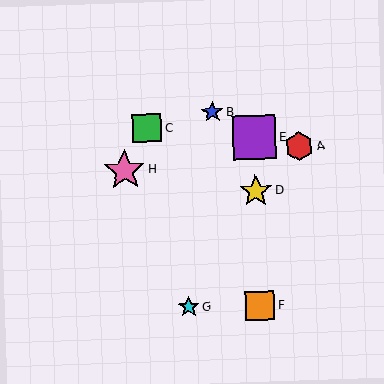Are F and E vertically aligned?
Yes, both are at x≈260.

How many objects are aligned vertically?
3 objects (D, E, F) are aligned vertically.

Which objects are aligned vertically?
Objects D, E, F are aligned vertically.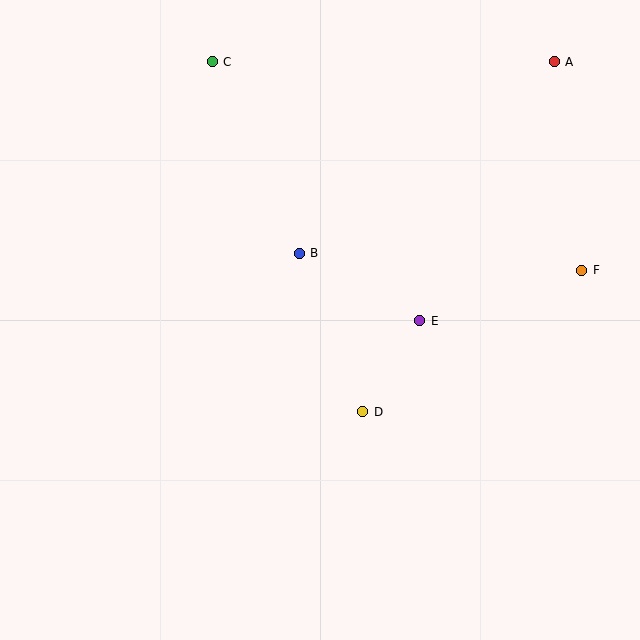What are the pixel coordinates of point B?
Point B is at (299, 253).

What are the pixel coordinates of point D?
Point D is at (363, 412).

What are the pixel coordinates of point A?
Point A is at (554, 62).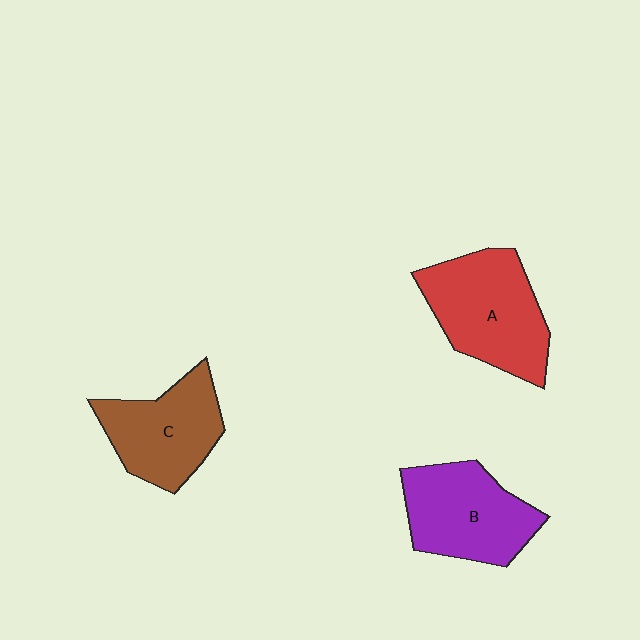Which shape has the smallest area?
Shape C (brown).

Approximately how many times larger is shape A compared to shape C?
Approximately 1.2 times.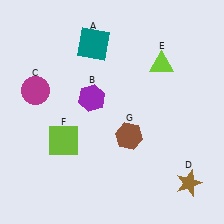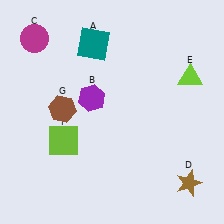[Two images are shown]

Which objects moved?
The objects that moved are: the magenta circle (C), the lime triangle (E), the brown hexagon (G).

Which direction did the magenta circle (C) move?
The magenta circle (C) moved up.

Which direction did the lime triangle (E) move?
The lime triangle (E) moved right.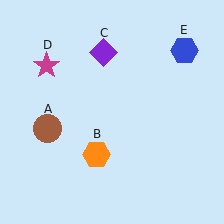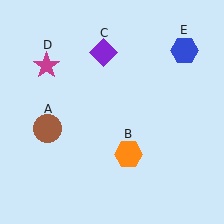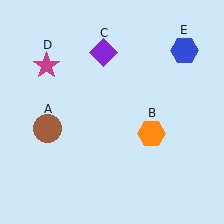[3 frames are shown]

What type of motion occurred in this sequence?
The orange hexagon (object B) rotated counterclockwise around the center of the scene.